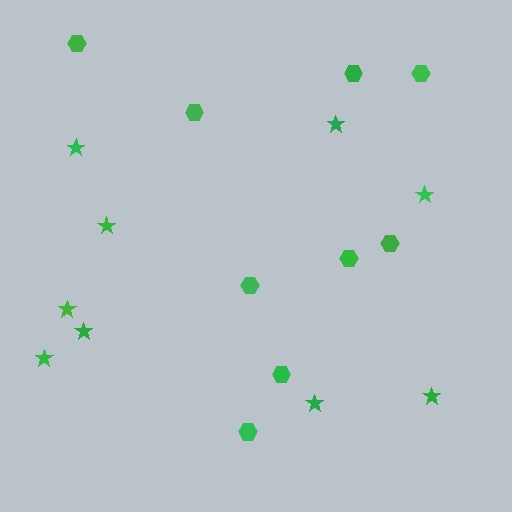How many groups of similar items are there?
There are 2 groups: one group of stars (9) and one group of hexagons (9).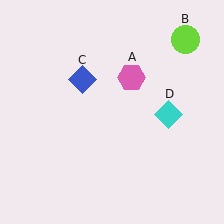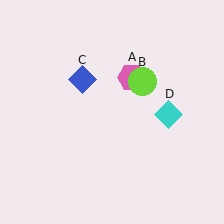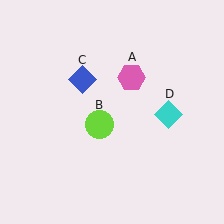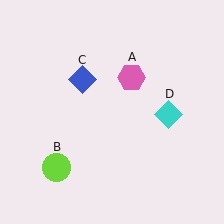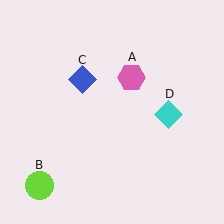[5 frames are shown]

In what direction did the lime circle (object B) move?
The lime circle (object B) moved down and to the left.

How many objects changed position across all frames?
1 object changed position: lime circle (object B).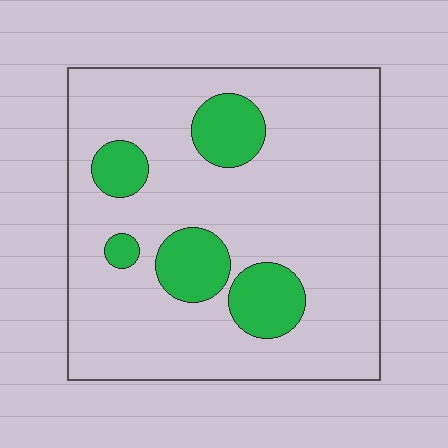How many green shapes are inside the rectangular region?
5.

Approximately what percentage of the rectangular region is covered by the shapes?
Approximately 20%.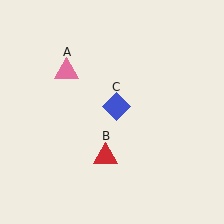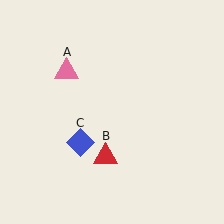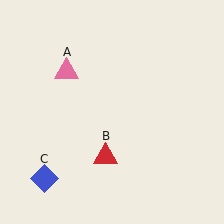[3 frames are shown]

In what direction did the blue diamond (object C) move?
The blue diamond (object C) moved down and to the left.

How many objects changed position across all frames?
1 object changed position: blue diamond (object C).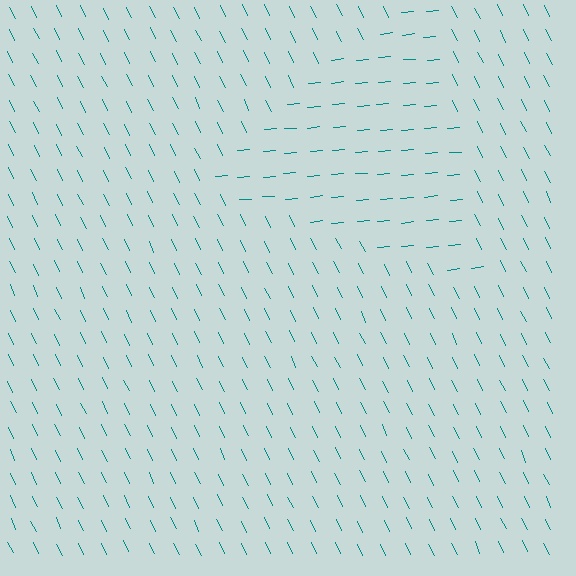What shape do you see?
I see a triangle.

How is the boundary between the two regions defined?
The boundary is defined purely by a change in line orientation (approximately 69 degrees difference). All lines are the same color and thickness.